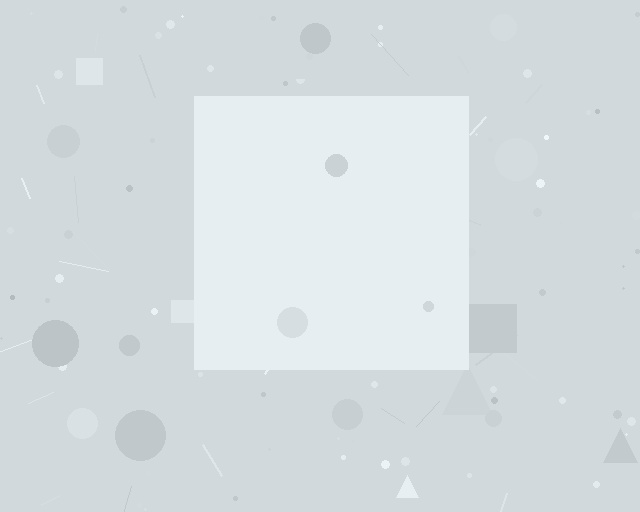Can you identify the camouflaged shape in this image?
The camouflaged shape is a square.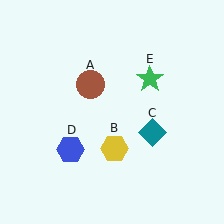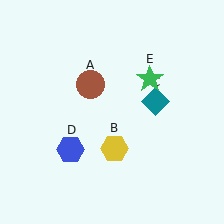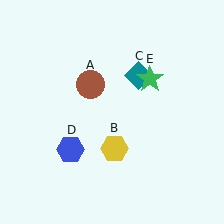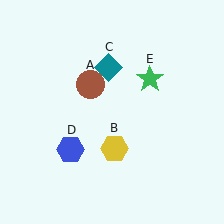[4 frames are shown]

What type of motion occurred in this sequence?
The teal diamond (object C) rotated counterclockwise around the center of the scene.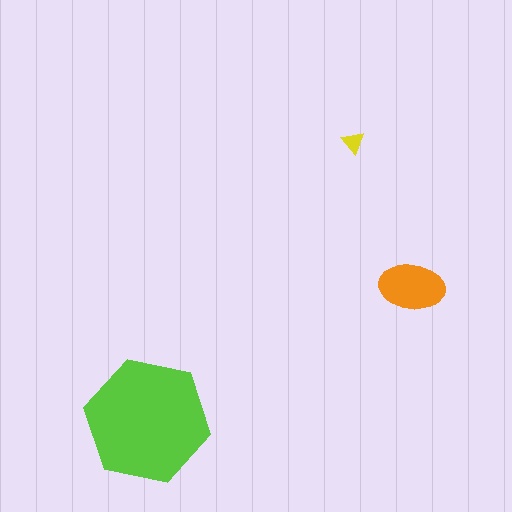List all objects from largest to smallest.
The lime hexagon, the orange ellipse, the yellow triangle.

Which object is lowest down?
The lime hexagon is bottommost.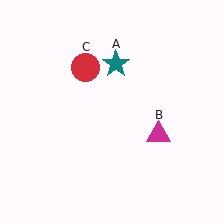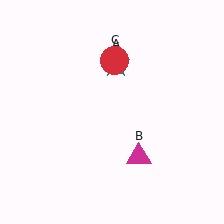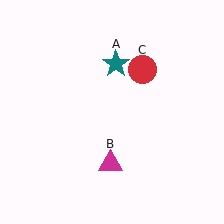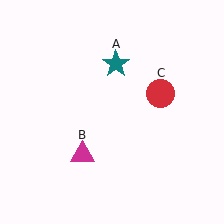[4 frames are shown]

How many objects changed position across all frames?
2 objects changed position: magenta triangle (object B), red circle (object C).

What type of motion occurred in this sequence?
The magenta triangle (object B), red circle (object C) rotated clockwise around the center of the scene.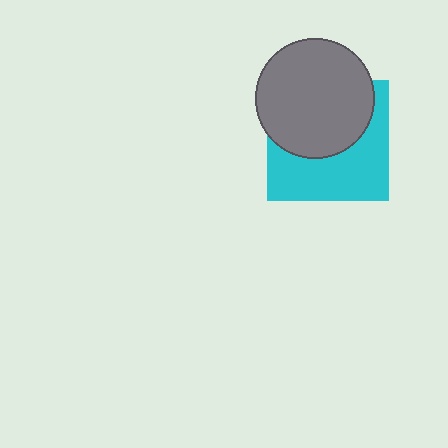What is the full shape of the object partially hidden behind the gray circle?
The partially hidden object is a cyan square.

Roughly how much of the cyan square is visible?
About half of it is visible (roughly 50%).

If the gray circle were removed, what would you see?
You would see the complete cyan square.